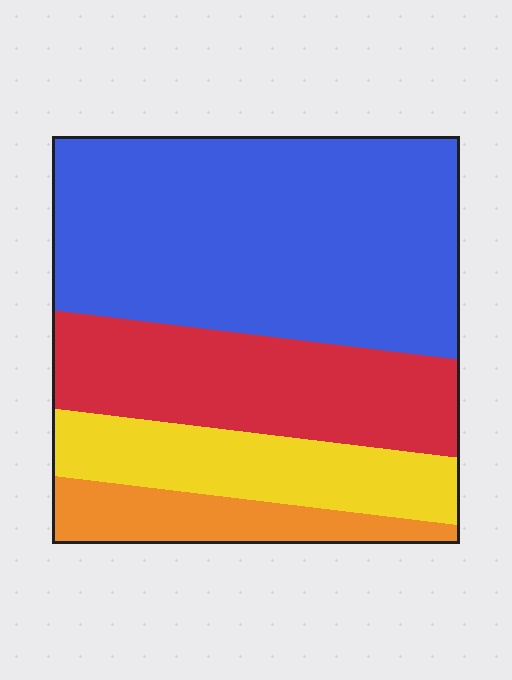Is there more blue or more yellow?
Blue.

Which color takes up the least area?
Orange, at roughly 10%.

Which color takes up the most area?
Blue, at roughly 50%.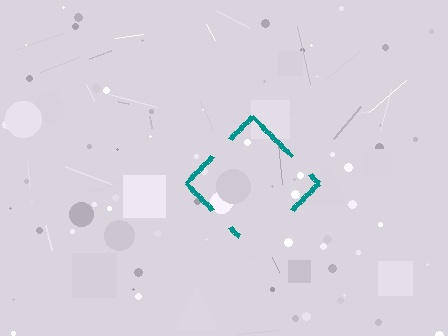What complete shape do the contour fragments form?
The contour fragments form a diamond.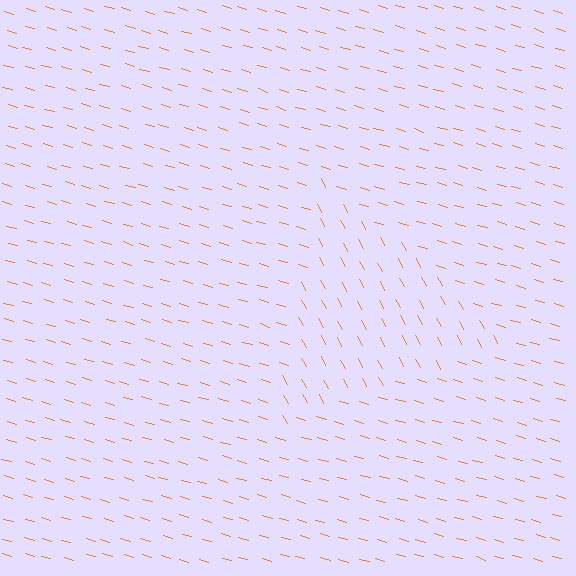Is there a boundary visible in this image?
Yes, there is a texture boundary formed by a change in line orientation.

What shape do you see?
I see a triangle.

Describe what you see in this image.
The image is filled with small orange line segments. A triangle region in the image has lines oriented differently from the surrounding lines, creating a visible texture boundary.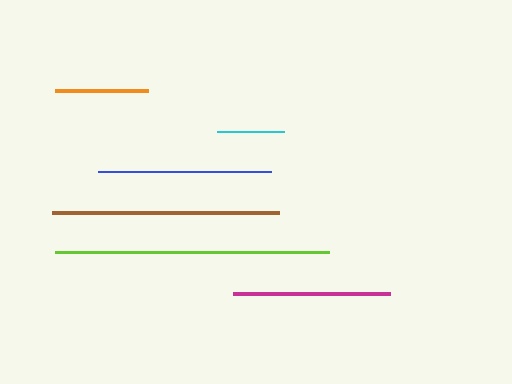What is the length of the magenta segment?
The magenta segment is approximately 157 pixels long.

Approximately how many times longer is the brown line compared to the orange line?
The brown line is approximately 2.5 times the length of the orange line.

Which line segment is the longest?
The lime line is the longest at approximately 275 pixels.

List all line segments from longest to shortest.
From longest to shortest: lime, brown, blue, magenta, orange, cyan.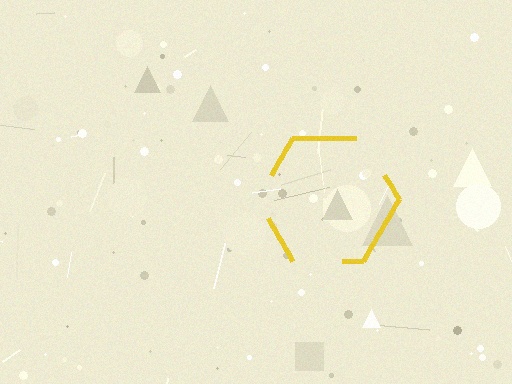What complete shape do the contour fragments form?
The contour fragments form a hexagon.